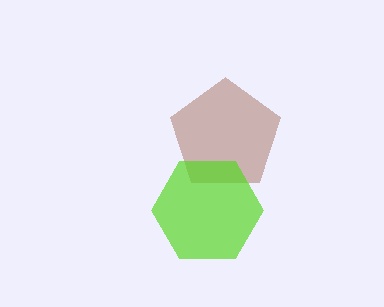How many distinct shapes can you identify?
There are 2 distinct shapes: a brown pentagon, a lime hexagon.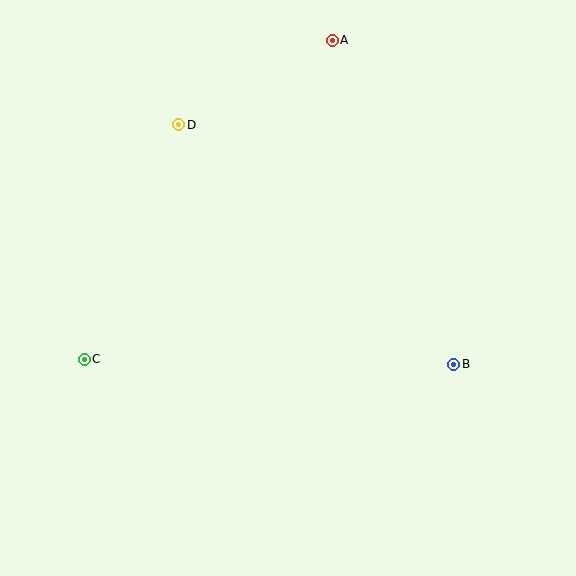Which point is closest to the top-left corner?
Point D is closest to the top-left corner.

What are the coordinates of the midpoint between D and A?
The midpoint between D and A is at (255, 83).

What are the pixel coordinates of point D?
Point D is at (179, 125).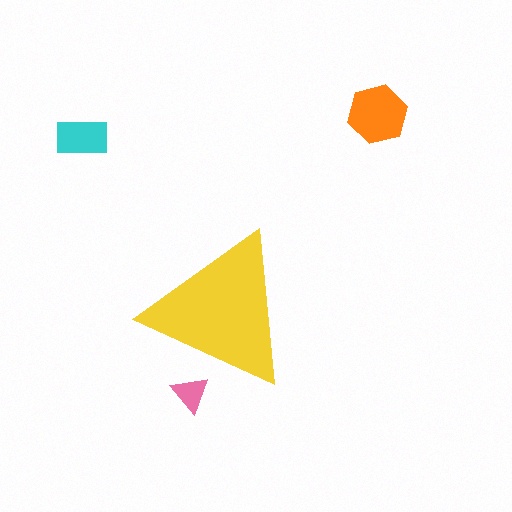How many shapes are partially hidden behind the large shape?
1 shape is partially hidden.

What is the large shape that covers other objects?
A yellow triangle.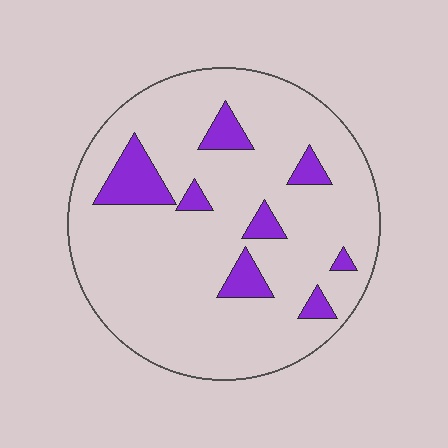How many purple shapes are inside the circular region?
8.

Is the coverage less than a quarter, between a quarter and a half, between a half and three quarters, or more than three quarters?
Less than a quarter.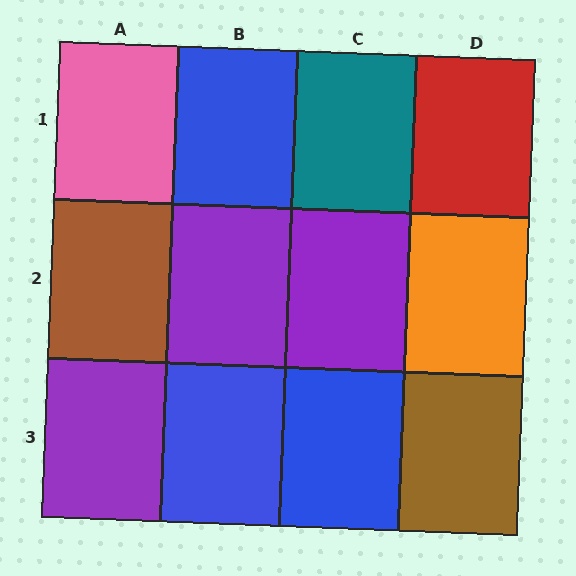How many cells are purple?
3 cells are purple.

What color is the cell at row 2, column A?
Brown.